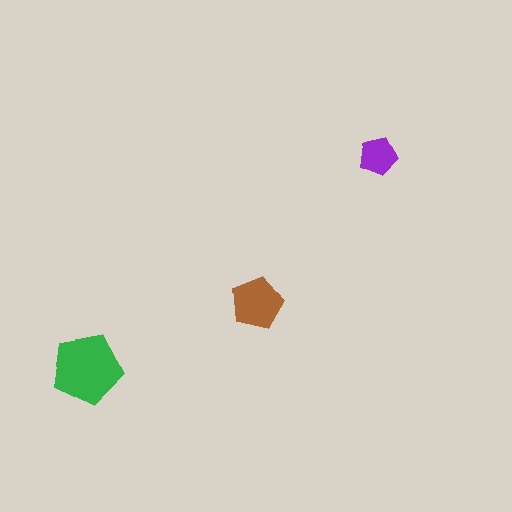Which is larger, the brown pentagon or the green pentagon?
The green one.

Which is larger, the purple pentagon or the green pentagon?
The green one.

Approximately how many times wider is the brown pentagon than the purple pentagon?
About 1.5 times wider.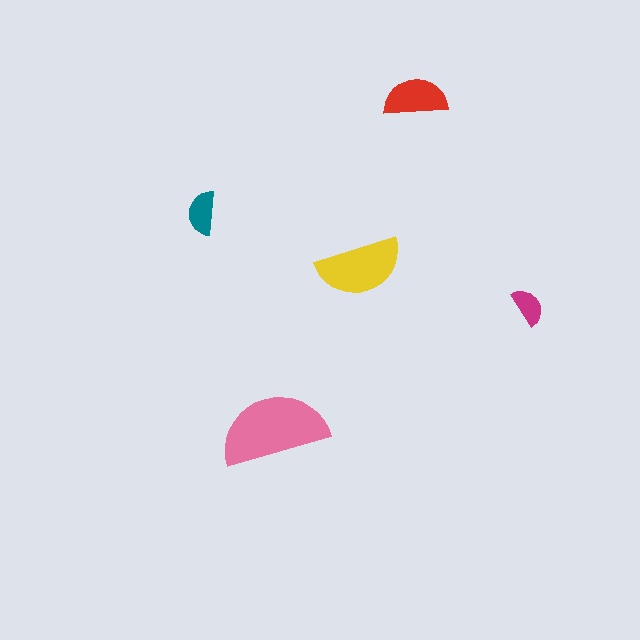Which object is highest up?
The red semicircle is topmost.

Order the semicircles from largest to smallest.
the pink one, the yellow one, the red one, the teal one, the magenta one.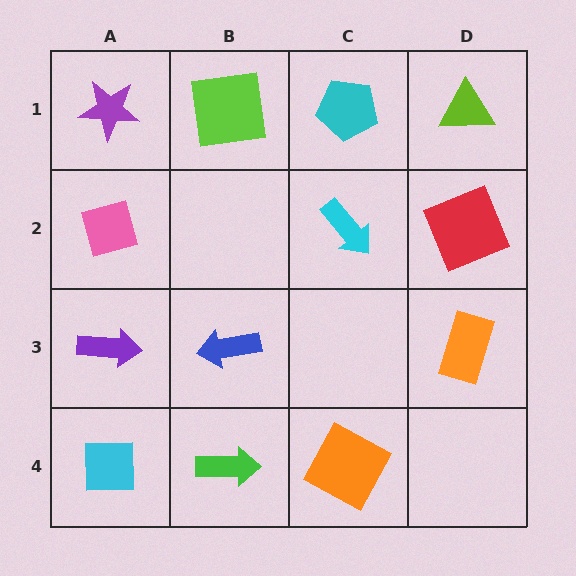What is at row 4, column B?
A green arrow.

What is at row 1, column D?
A lime triangle.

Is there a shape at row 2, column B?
No, that cell is empty.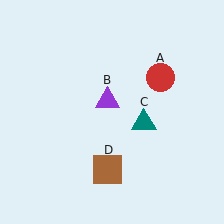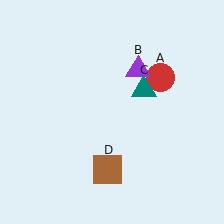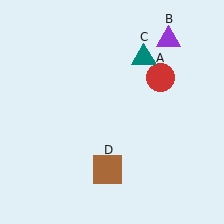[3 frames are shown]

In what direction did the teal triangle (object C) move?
The teal triangle (object C) moved up.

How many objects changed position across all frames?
2 objects changed position: purple triangle (object B), teal triangle (object C).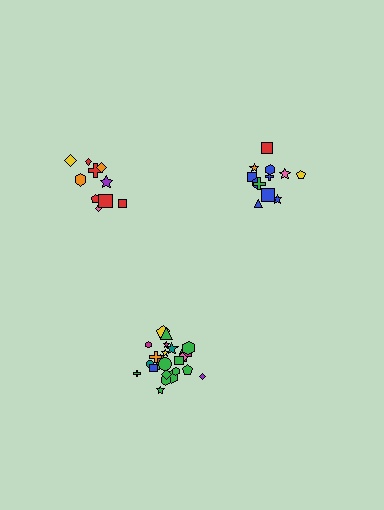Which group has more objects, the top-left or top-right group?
The top-right group.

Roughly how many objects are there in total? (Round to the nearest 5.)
Roughly 45 objects in total.